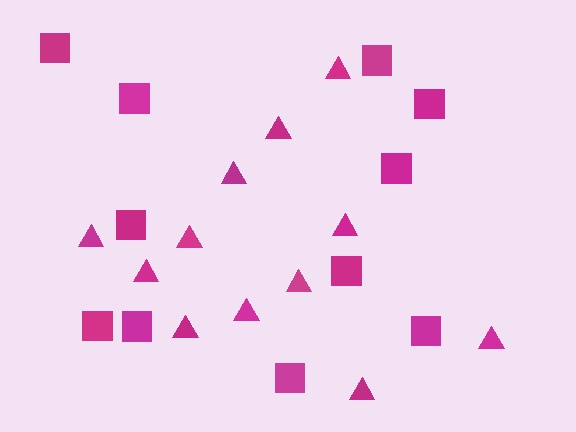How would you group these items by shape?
There are 2 groups: one group of squares (11) and one group of triangles (12).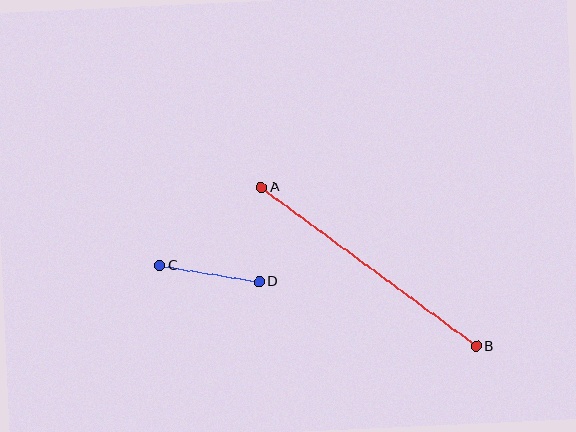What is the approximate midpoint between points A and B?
The midpoint is at approximately (369, 267) pixels.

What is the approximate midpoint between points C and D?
The midpoint is at approximately (210, 274) pixels.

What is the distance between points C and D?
The distance is approximately 100 pixels.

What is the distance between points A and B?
The distance is approximately 267 pixels.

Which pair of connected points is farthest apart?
Points A and B are farthest apart.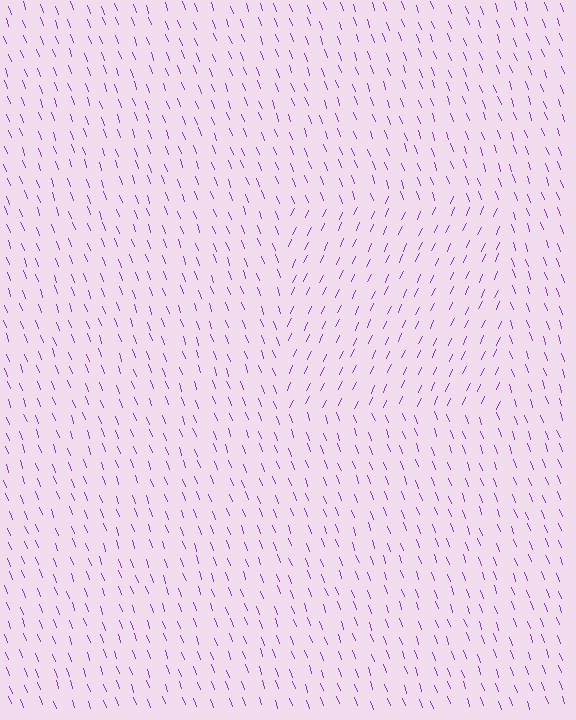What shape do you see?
I see a rectangle.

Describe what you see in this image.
The image is filled with small purple line segments. A rectangle region in the image has lines oriented differently from the surrounding lines, creating a visible texture boundary.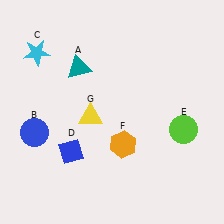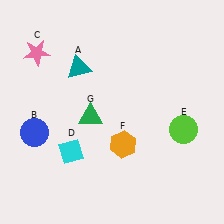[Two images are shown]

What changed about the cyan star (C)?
In Image 1, C is cyan. In Image 2, it changed to pink.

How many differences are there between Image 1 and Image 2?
There are 3 differences between the two images.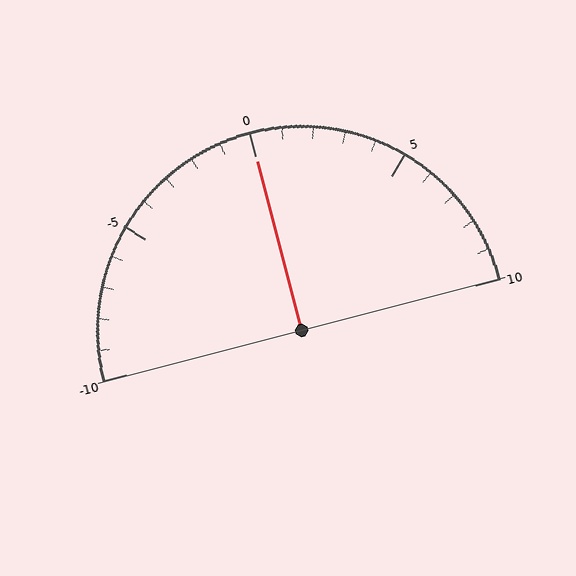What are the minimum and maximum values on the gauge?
The gauge ranges from -10 to 10.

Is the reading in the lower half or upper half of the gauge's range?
The reading is in the upper half of the range (-10 to 10).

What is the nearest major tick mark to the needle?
The nearest major tick mark is 0.